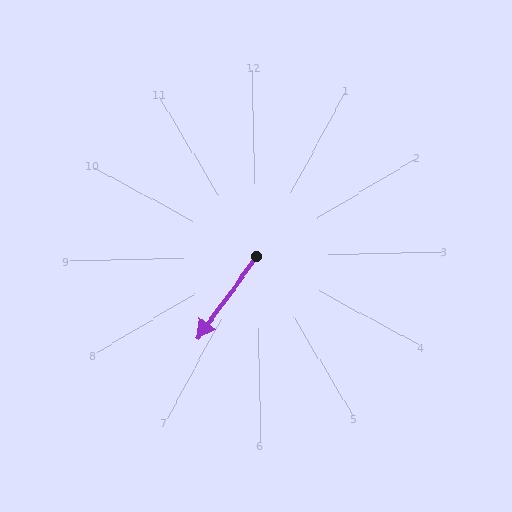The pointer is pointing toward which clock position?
Roughly 7 o'clock.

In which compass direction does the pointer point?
Southwest.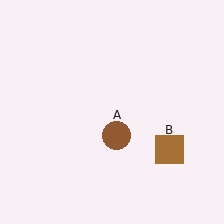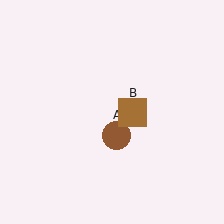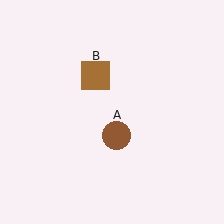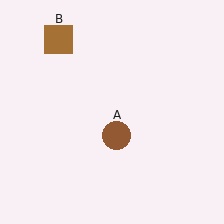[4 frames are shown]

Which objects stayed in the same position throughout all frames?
Brown circle (object A) remained stationary.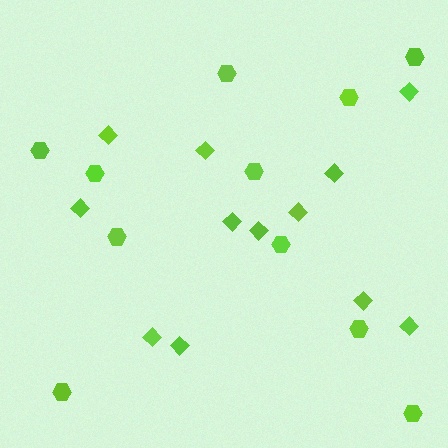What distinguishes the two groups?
There are 2 groups: one group of diamonds (12) and one group of hexagons (11).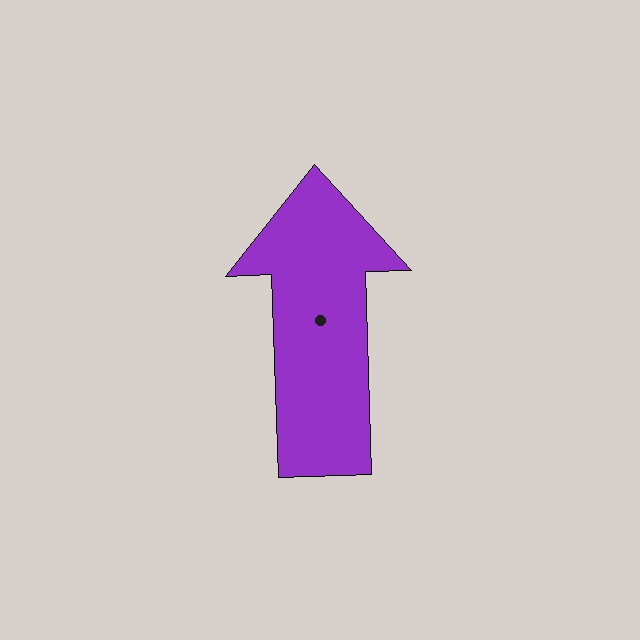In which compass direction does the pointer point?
North.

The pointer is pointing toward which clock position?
Roughly 12 o'clock.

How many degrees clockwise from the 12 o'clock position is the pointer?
Approximately 358 degrees.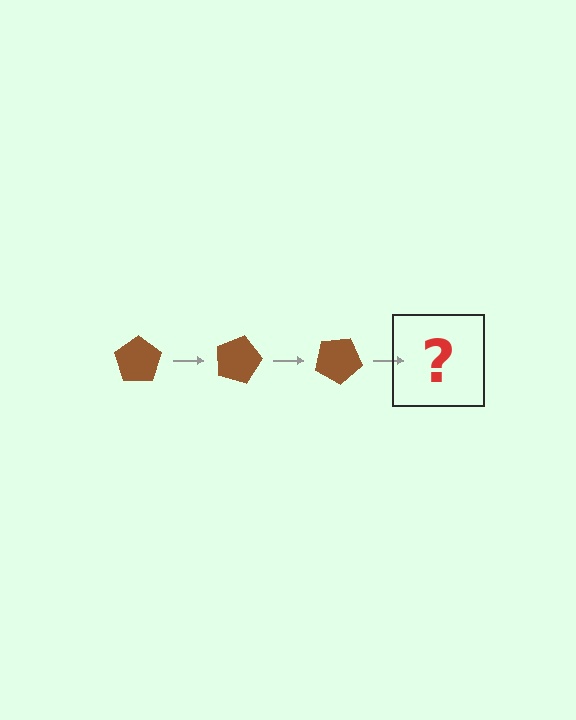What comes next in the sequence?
The next element should be a brown pentagon rotated 45 degrees.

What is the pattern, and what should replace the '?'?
The pattern is that the pentagon rotates 15 degrees each step. The '?' should be a brown pentagon rotated 45 degrees.